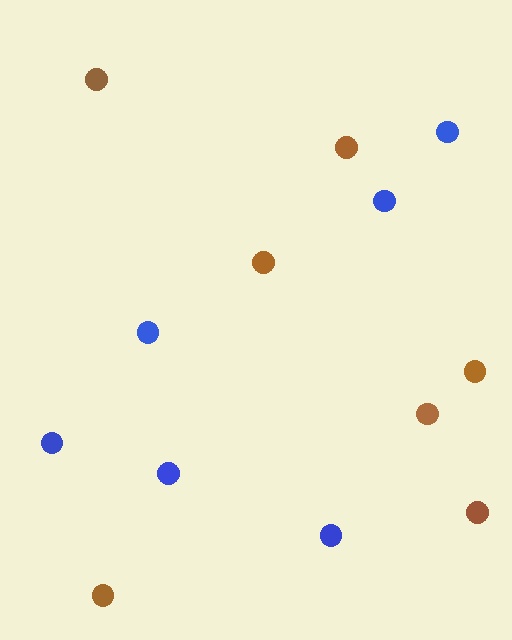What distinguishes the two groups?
There are 2 groups: one group of blue circles (6) and one group of brown circles (7).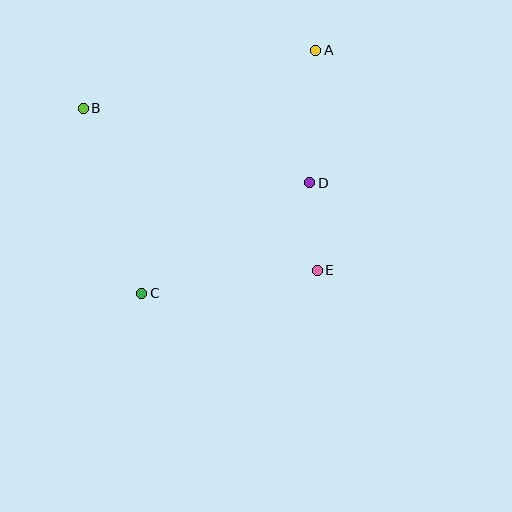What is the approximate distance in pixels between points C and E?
The distance between C and E is approximately 177 pixels.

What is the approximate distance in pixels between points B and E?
The distance between B and E is approximately 285 pixels.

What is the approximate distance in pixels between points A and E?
The distance between A and E is approximately 220 pixels.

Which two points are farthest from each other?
Points A and C are farthest from each other.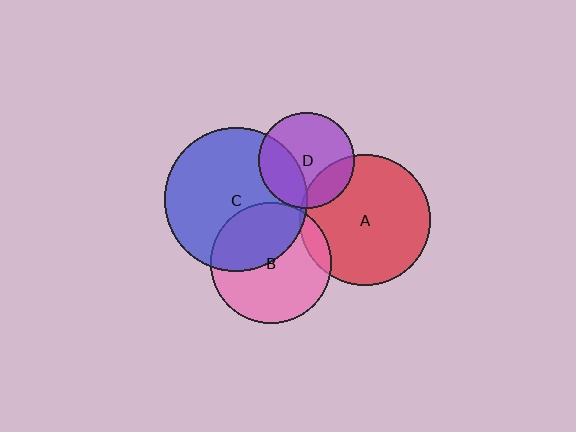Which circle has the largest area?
Circle C (blue).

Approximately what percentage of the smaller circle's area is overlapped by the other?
Approximately 30%.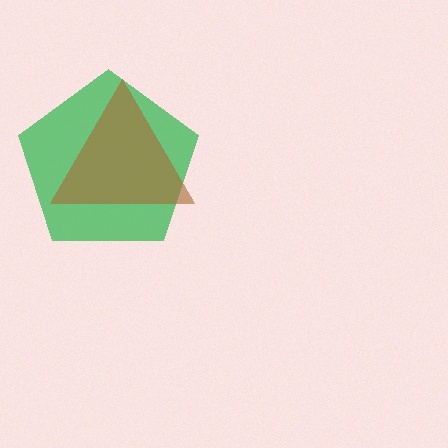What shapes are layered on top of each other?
The layered shapes are: a green pentagon, a brown triangle.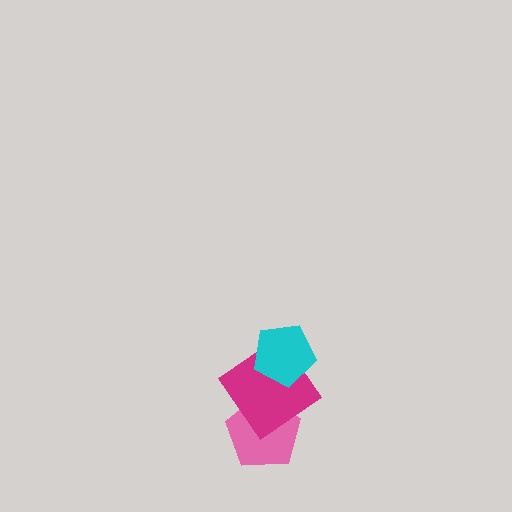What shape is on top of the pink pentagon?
The magenta diamond is on top of the pink pentagon.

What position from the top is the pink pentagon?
The pink pentagon is 3rd from the top.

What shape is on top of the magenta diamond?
The cyan pentagon is on top of the magenta diamond.